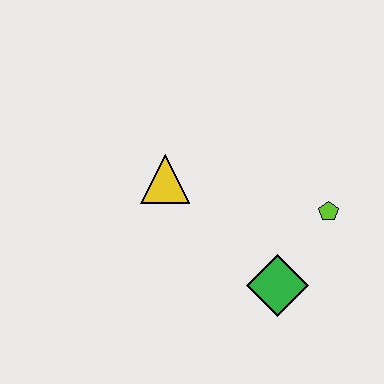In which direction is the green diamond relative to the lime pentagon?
The green diamond is below the lime pentagon.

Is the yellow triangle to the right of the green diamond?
No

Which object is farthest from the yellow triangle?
The lime pentagon is farthest from the yellow triangle.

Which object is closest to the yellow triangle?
The green diamond is closest to the yellow triangle.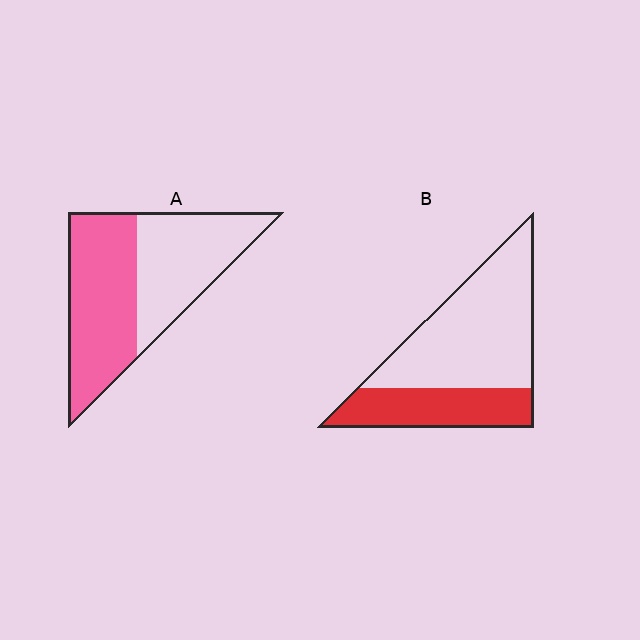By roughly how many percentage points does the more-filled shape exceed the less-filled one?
By roughly 20 percentage points (A over B).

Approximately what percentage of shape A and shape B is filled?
A is approximately 55% and B is approximately 35%.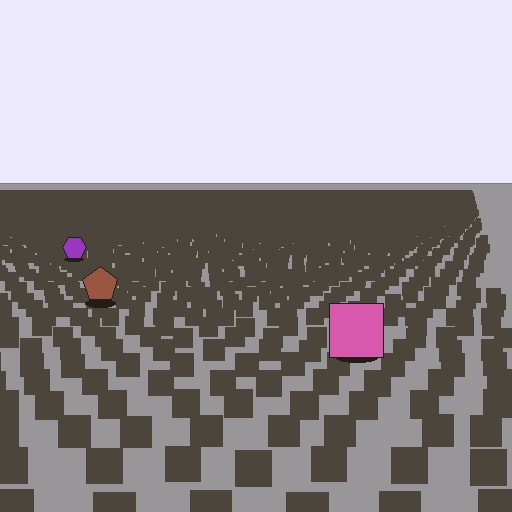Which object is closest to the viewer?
The pink square is closest. The texture marks near it are larger and more spread out.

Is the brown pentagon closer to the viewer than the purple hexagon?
Yes. The brown pentagon is closer — you can tell from the texture gradient: the ground texture is coarser near it.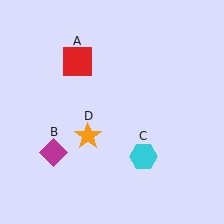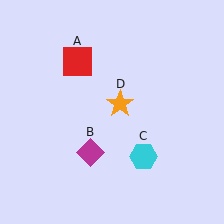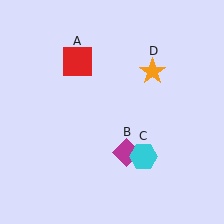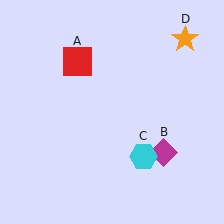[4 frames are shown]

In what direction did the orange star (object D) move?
The orange star (object D) moved up and to the right.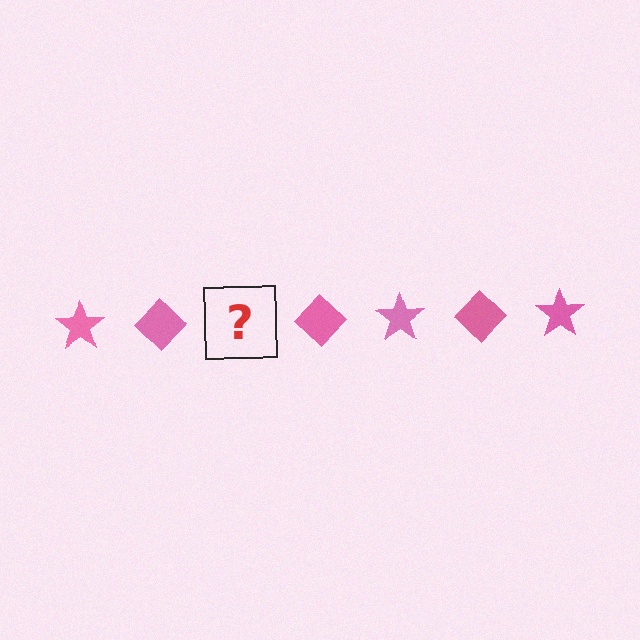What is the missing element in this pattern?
The missing element is a pink star.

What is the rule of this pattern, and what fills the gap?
The rule is that the pattern cycles through star, diamond shapes in pink. The gap should be filled with a pink star.